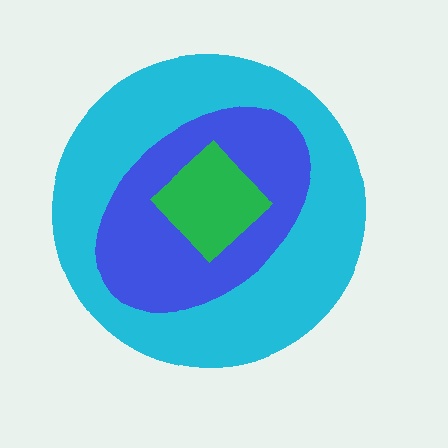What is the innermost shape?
The green diamond.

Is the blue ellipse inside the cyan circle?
Yes.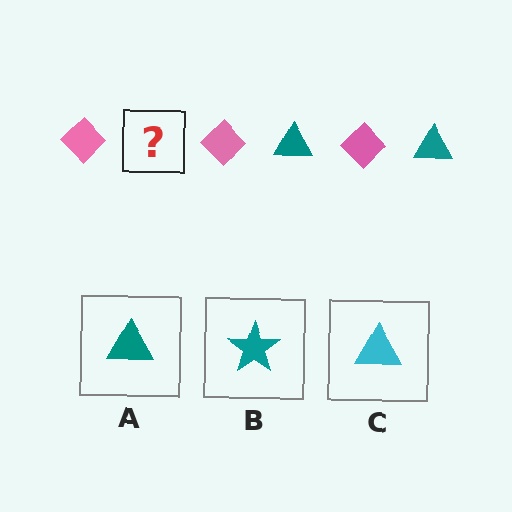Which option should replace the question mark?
Option A.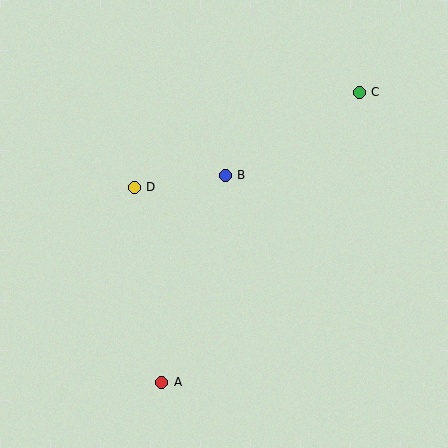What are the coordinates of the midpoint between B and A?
The midpoint between B and A is at (194, 279).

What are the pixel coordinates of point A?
Point A is at (162, 382).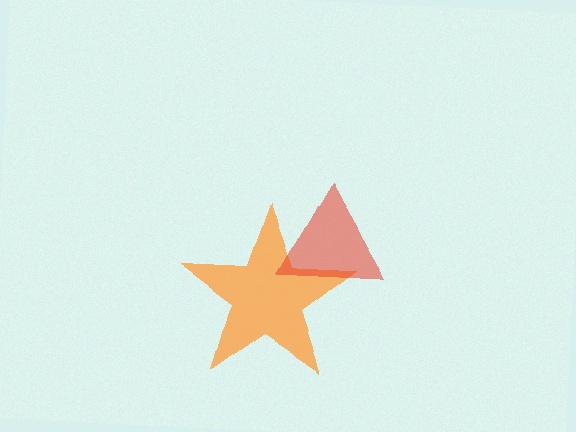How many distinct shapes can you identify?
There are 2 distinct shapes: an orange star, a red triangle.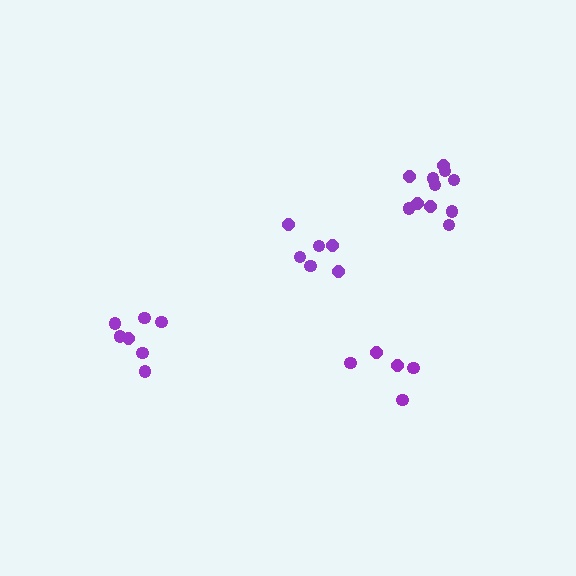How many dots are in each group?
Group 1: 5 dots, Group 2: 7 dots, Group 3: 11 dots, Group 4: 6 dots (29 total).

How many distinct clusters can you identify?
There are 4 distinct clusters.